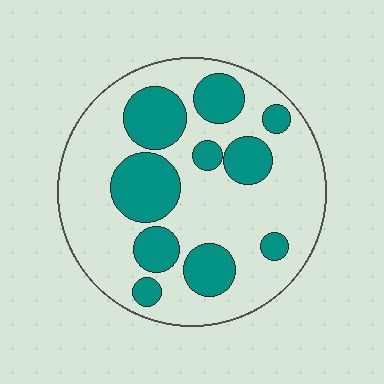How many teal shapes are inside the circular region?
10.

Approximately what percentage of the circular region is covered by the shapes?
Approximately 30%.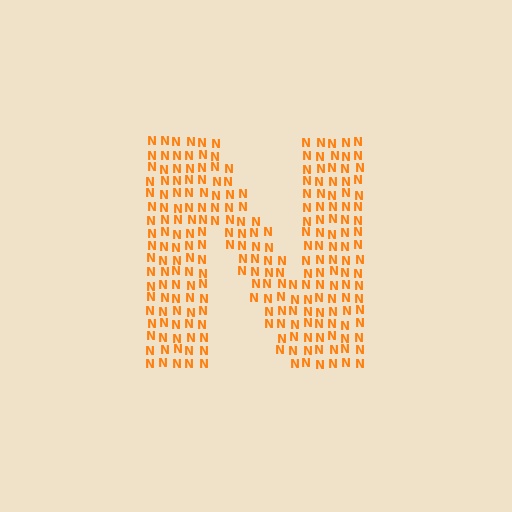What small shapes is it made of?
It is made of small letter N's.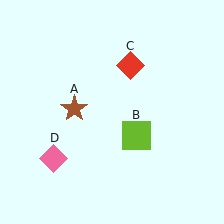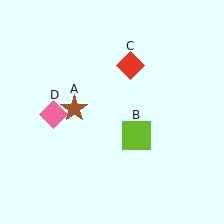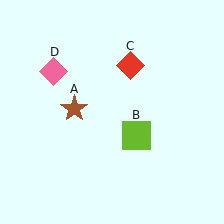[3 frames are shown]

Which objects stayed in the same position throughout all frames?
Brown star (object A) and lime square (object B) and red diamond (object C) remained stationary.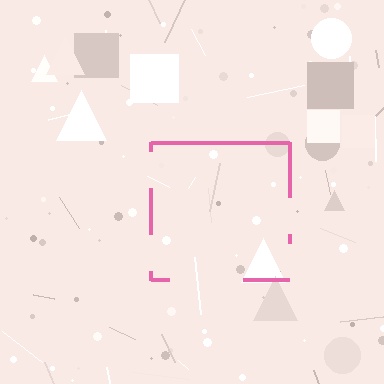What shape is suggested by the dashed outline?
The dashed outline suggests a square.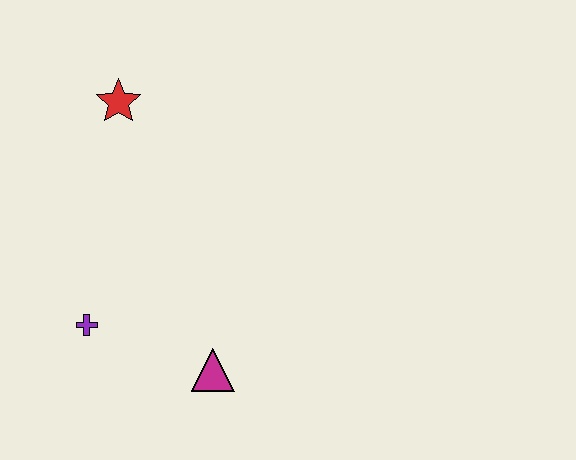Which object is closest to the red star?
The purple cross is closest to the red star.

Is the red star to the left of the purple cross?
No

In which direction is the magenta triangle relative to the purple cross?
The magenta triangle is to the right of the purple cross.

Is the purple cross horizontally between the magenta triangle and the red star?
No